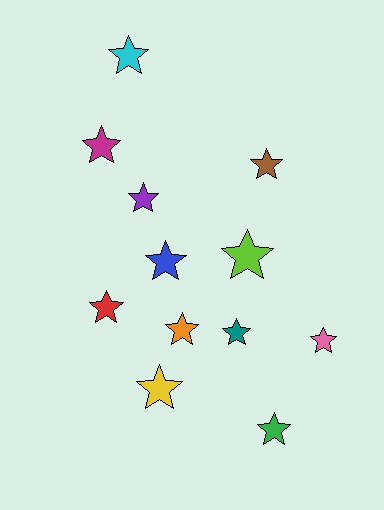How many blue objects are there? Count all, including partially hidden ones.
There is 1 blue object.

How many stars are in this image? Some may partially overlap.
There are 12 stars.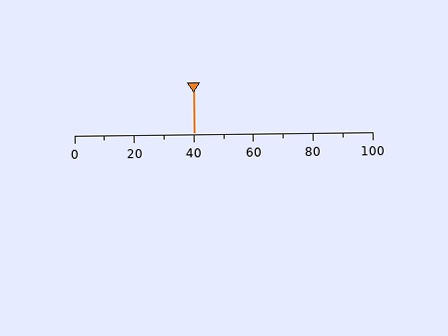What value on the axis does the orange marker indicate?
The marker indicates approximately 40.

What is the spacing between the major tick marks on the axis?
The major ticks are spaced 20 apart.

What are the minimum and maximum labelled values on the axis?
The axis runs from 0 to 100.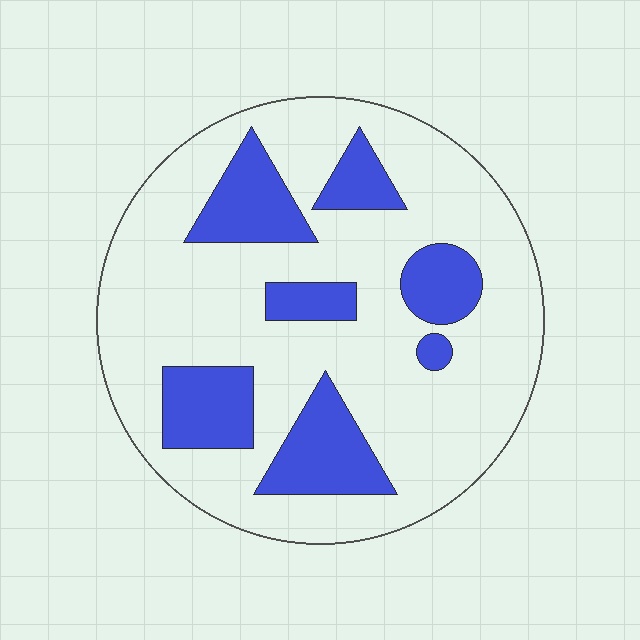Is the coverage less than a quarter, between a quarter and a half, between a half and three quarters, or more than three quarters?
Less than a quarter.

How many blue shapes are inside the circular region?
7.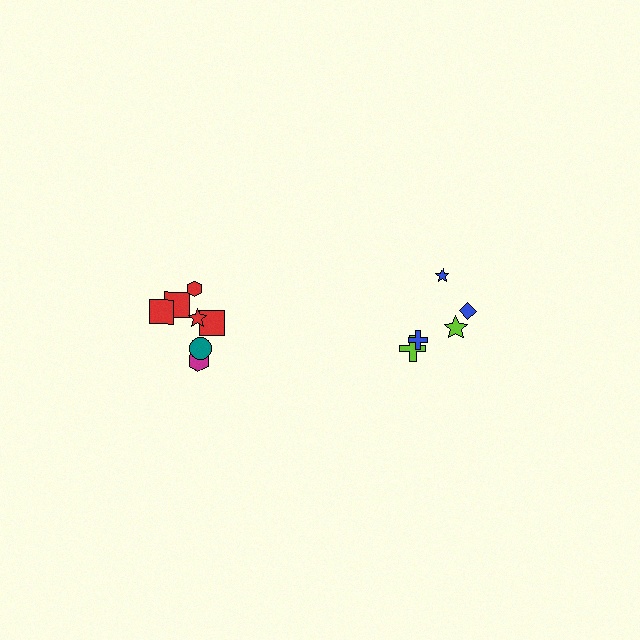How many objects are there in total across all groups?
There are 12 objects.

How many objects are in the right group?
There are 5 objects.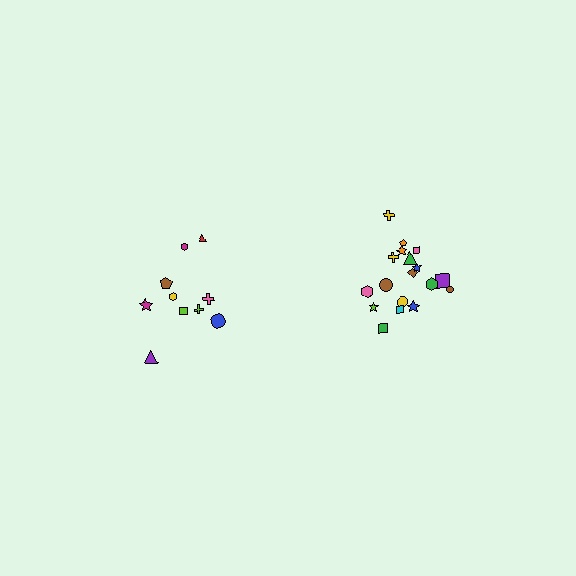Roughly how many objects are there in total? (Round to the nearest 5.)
Roughly 30 objects in total.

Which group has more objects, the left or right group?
The right group.